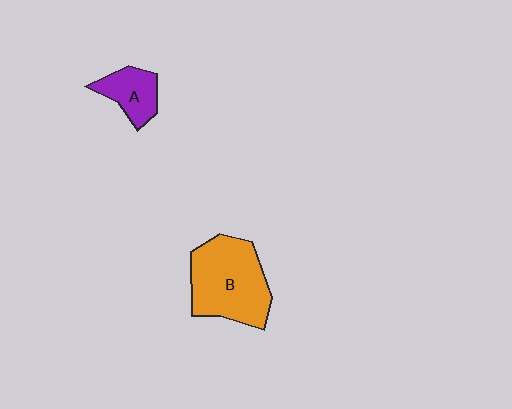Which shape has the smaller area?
Shape A (purple).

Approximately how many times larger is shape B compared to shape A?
Approximately 2.3 times.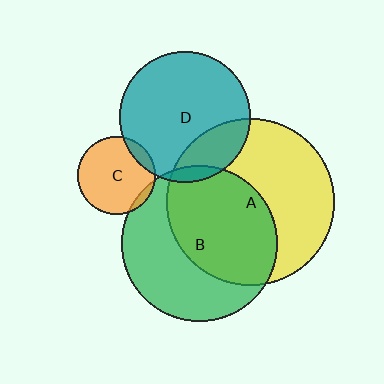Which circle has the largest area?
Circle A (yellow).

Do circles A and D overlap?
Yes.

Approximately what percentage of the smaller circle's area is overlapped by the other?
Approximately 20%.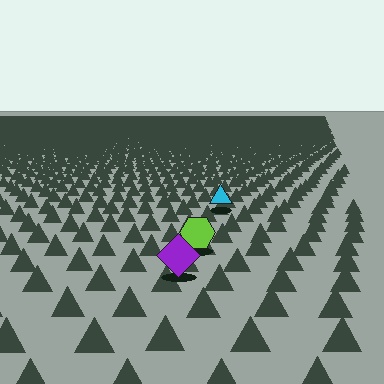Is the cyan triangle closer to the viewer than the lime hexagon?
No. The lime hexagon is closer — you can tell from the texture gradient: the ground texture is coarser near it.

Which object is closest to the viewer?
The purple diamond is closest. The texture marks near it are larger and more spread out.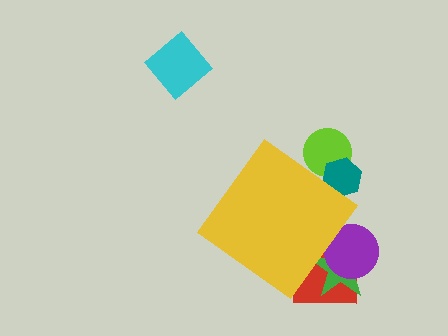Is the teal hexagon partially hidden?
Yes, the teal hexagon is partially hidden behind the yellow diamond.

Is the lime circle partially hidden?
Yes, the lime circle is partially hidden behind the yellow diamond.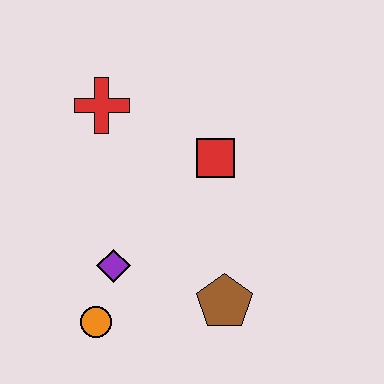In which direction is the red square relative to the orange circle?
The red square is above the orange circle.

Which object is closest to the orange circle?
The purple diamond is closest to the orange circle.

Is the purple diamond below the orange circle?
No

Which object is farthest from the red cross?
The brown pentagon is farthest from the red cross.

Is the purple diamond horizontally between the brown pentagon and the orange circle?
Yes